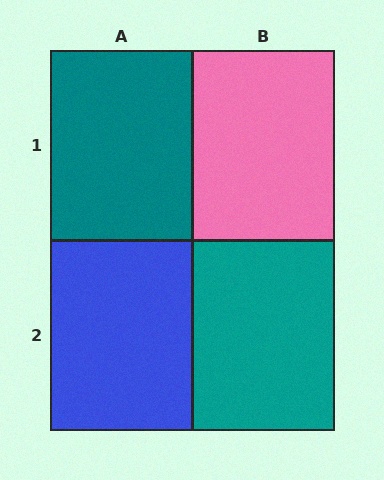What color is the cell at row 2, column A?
Blue.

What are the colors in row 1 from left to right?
Teal, pink.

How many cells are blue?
1 cell is blue.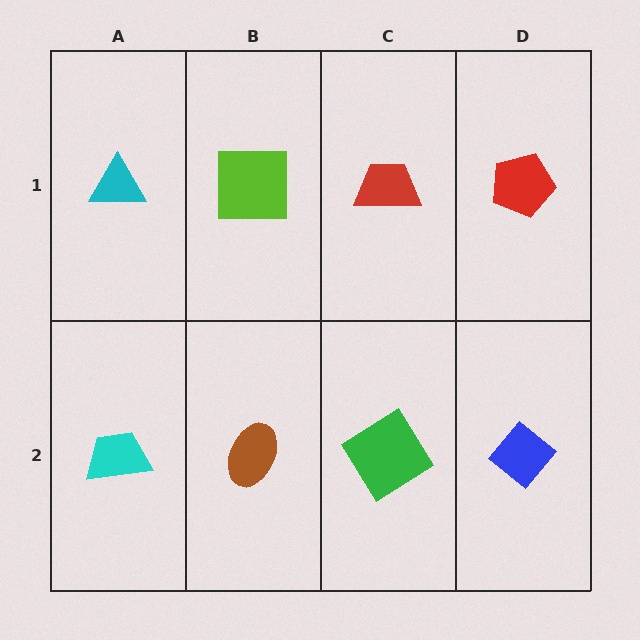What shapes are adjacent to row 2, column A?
A cyan triangle (row 1, column A), a brown ellipse (row 2, column B).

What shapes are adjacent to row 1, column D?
A blue diamond (row 2, column D), a red trapezoid (row 1, column C).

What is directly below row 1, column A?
A cyan trapezoid.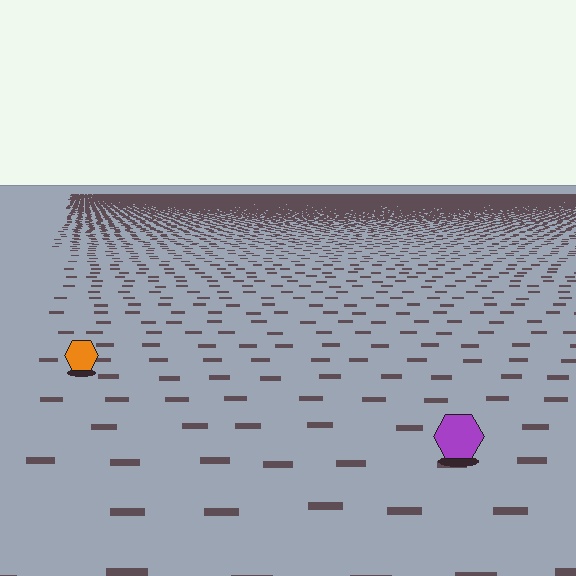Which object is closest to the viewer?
The purple hexagon is closest. The texture marks near it are larger and more spread out.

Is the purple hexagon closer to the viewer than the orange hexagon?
Yes. The purple hexagon is closer — you can tell from the texture gradient: the ground texture is coarser near it.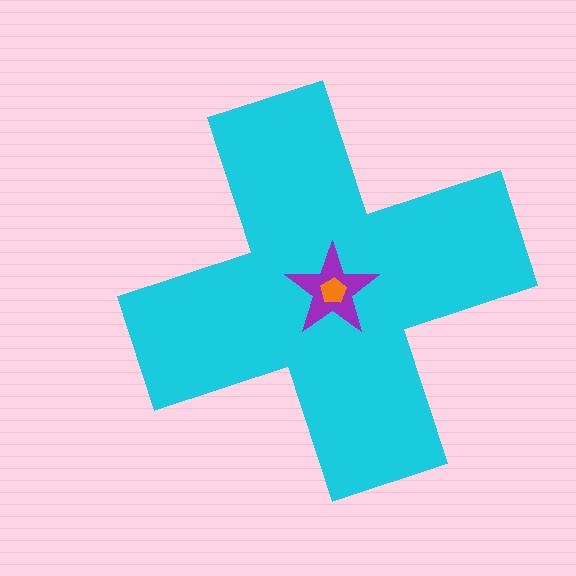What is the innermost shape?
The orange pentagon.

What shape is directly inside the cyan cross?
The purple star.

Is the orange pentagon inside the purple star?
Yes.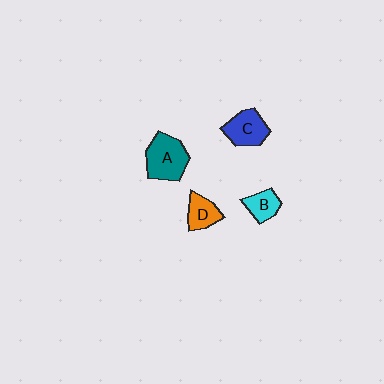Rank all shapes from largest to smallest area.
From largest to smallest: A (teal), C (blue), D (orange), B (cyan).